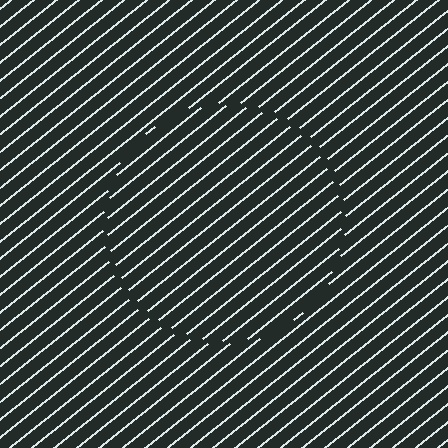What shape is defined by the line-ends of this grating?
An illusory circle. The interior of the shape contains the same grating, shifted by half a period — the contour is defined by the phase discontinuity where line-ends from the inner and outer gratings abut.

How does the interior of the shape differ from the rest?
The interior of the shape contains the same grating, shifted by half a period — the contour is defined by the phase discontinuity where line-ends from the inner and outer gratings abut.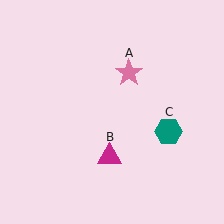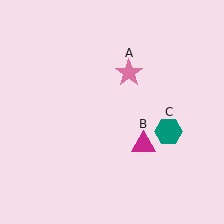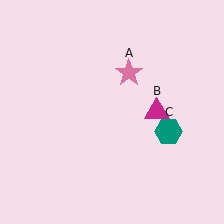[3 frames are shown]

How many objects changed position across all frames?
1 object changed position: magenta triangle (object B).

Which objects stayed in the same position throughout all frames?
Pink star (object A) and teal hexagon (object C) remained stationary.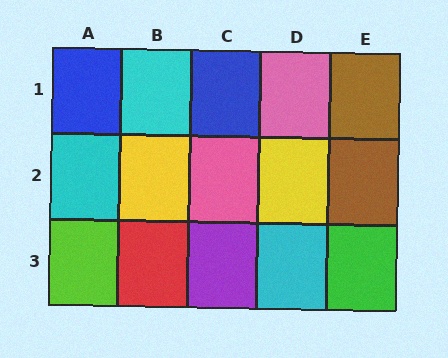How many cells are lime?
1 cell is lime.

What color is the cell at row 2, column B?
Yellow.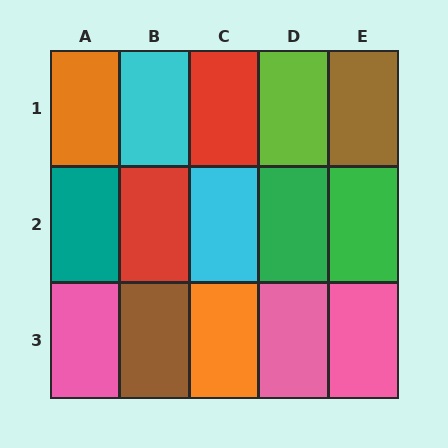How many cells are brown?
2 cells are brown.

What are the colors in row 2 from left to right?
Teal, red, cyan, green, green.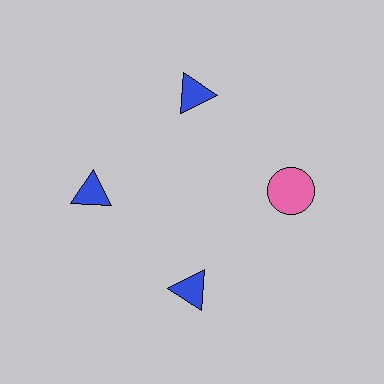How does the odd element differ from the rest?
It differs in both color (pink instead of blue) and shape (circle instead of triangle).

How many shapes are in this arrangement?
There are 4 shapes arranged in a ring pattern.